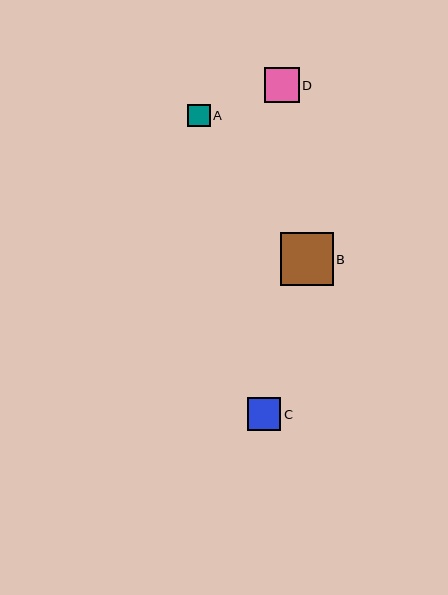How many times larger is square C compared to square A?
Square C is approximately 1.5 times the size of square A.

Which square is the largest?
Square B is the largest with a size of approximately 53 pixels.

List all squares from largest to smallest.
From largest to smallest: B, D, C, A.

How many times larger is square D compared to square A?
Square D is approximately 1.5 times the size of square A.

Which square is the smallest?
Square A is the smallest with a size of approximately 23 pixels.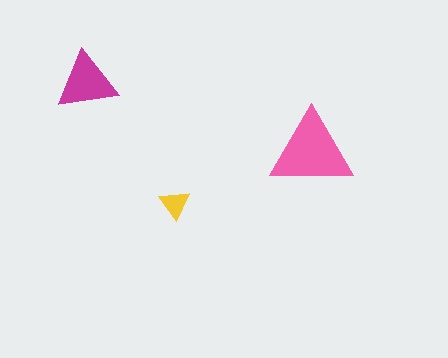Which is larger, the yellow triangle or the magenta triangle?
The magenta one.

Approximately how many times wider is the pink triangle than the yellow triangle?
About 2.5 times wider.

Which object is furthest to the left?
The magenta triangle is leftmost.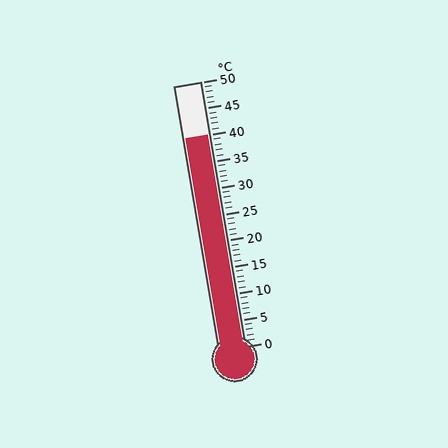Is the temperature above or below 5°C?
The temperature is above 5°C.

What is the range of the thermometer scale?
The thermometer scale ranges from 0°C to 50°C.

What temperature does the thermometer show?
The thermometer shows approximately 40°C.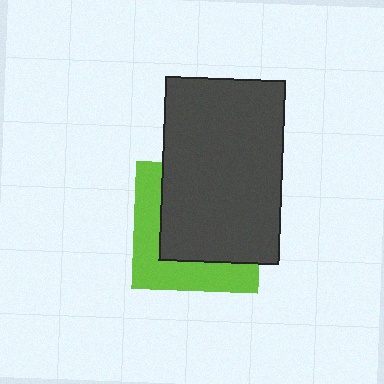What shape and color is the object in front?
The object in front is a dark gray rectangle.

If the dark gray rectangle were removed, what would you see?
You would see the complete lime square.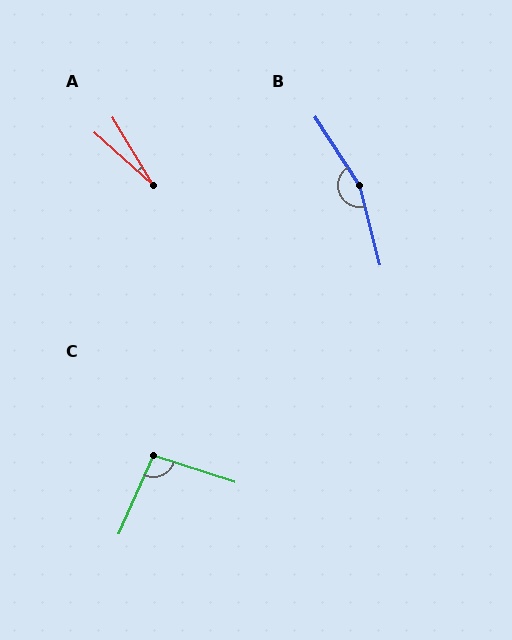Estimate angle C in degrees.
Approximately 96 degrees.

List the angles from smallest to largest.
A (17°), C (96°), B (161°).